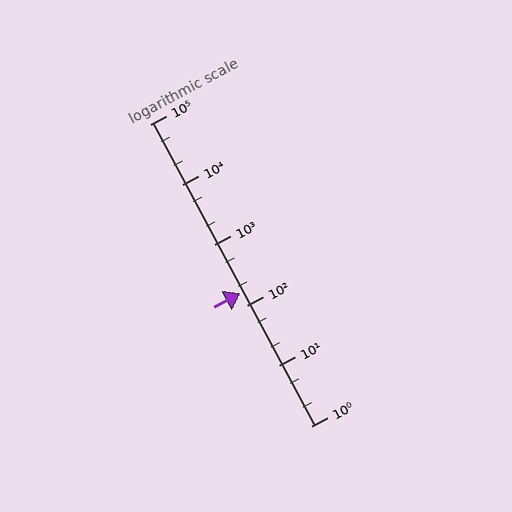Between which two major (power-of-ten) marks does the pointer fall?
The pointer is between 100 and 1000.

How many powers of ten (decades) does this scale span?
The scale spans 5 decades, from 1 to 100000.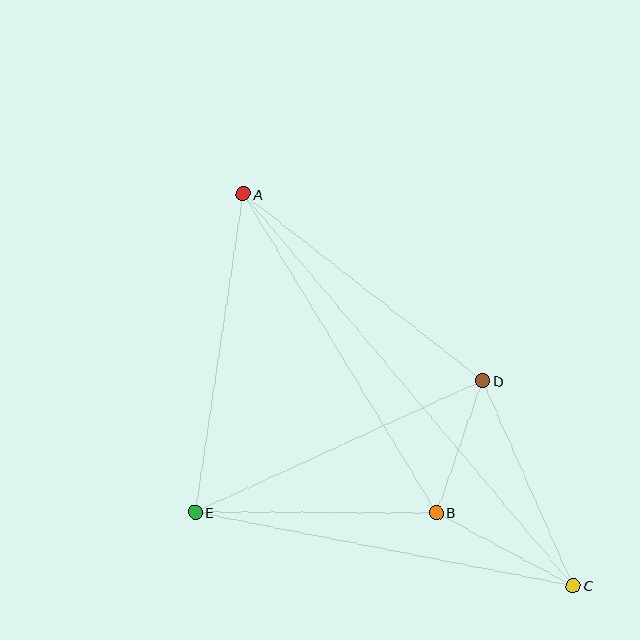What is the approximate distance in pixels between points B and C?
The distance between B and C is approximately 155 pixels.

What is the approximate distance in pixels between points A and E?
The distance between A and E is approximately 322 pixels.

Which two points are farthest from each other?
Points A and C are farthest from each other.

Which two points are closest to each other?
Points B and D are closest to each other.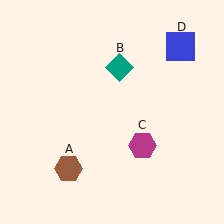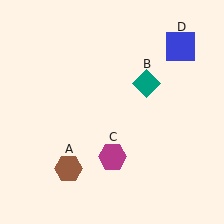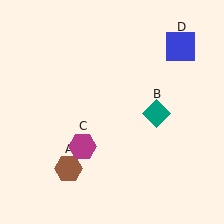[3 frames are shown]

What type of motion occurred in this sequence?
The teal diamond (object B), magenta hexagon (object C) rotated clockwise around the center of the scene.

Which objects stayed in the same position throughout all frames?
Brown hexagon (object A) and blue square (object D) remained stationary.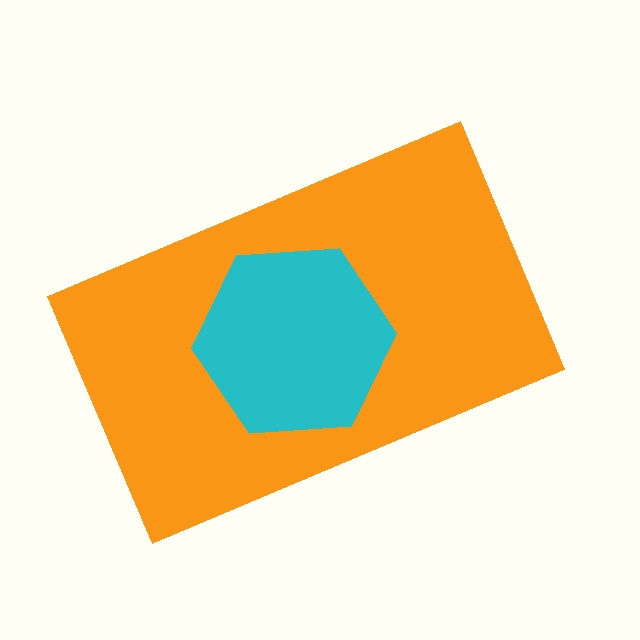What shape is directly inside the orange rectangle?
The cyan hexagon.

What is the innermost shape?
The cyan hexagon.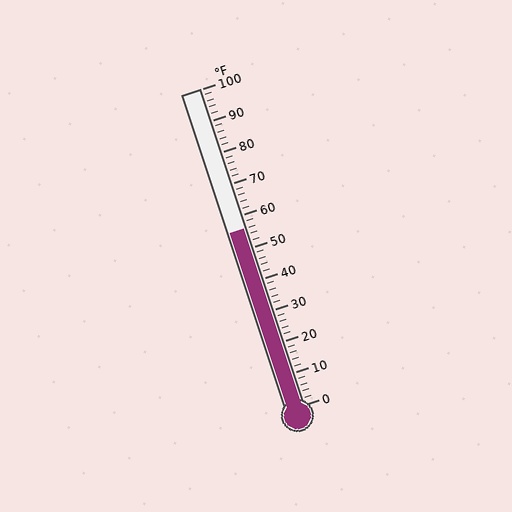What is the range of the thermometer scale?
The thermometer scale ranges from 0°F to 100°F.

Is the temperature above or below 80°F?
The temperature is below 80°F.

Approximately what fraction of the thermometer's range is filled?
The thermometer is filled to approximately 55% of its range.